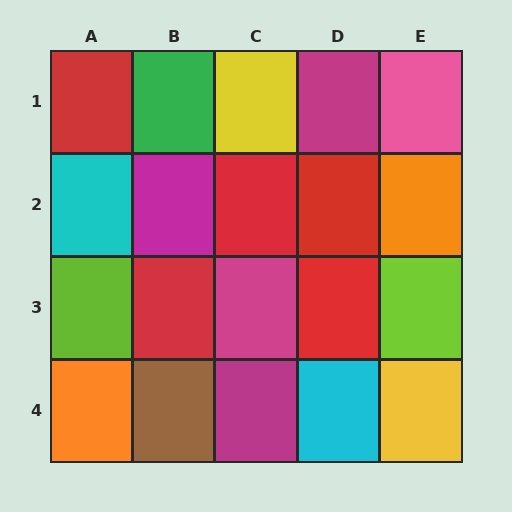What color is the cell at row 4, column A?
Orange.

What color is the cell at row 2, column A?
Cyan.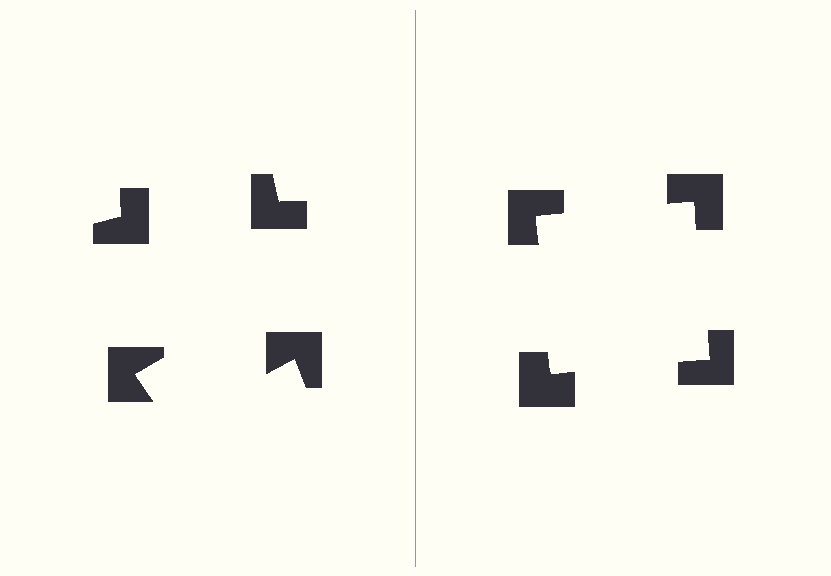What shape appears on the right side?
An illusory square.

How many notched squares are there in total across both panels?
8 — 4 on each side.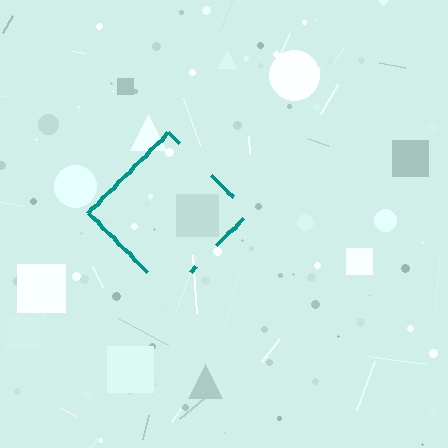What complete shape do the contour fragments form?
The contour fragments form a diamond.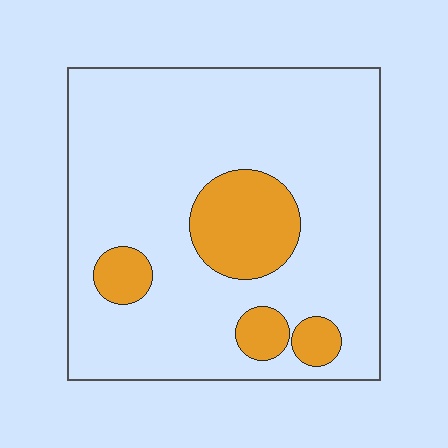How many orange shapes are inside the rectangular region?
4.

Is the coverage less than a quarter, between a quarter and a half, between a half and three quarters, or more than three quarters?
Less than a quarter.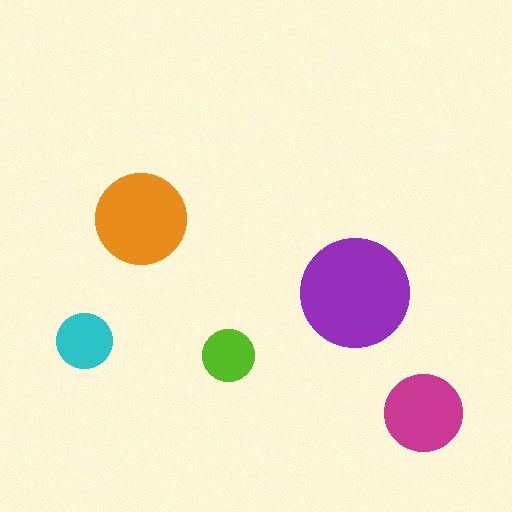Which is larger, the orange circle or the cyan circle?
The orange one.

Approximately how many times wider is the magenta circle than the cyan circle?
About 1.5 times wider.